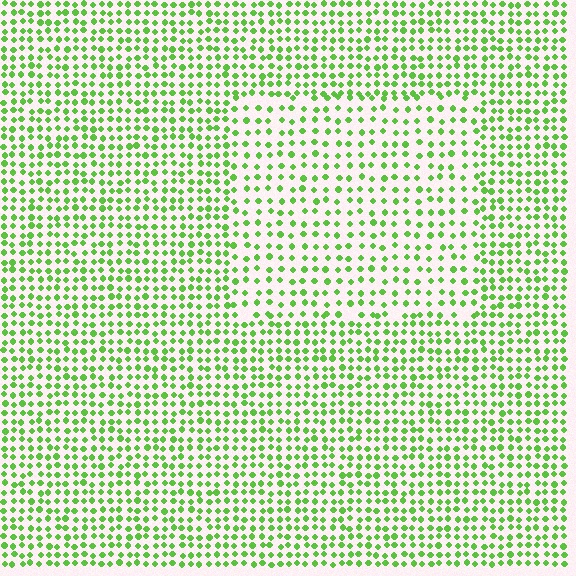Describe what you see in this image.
The image contains small lime elements arranged at two different densities. A rectangle-shaped region is visible where the elements are less densely packed than the surrounding area.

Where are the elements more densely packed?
The elements are more densely packed outside the rectangle boundary.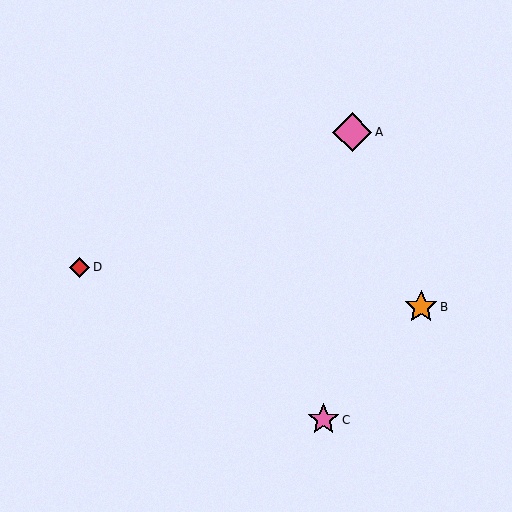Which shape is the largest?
The pink diamond (labeled A) is the largest.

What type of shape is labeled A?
Shape A is a pink diamond.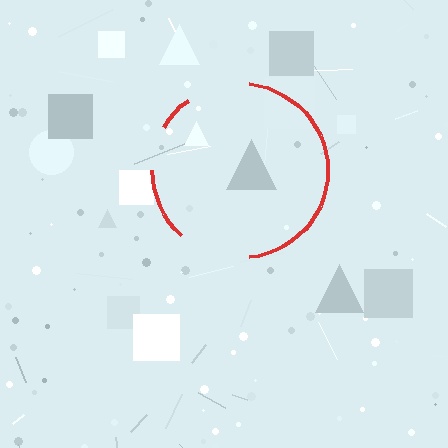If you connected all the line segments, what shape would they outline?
They would outline a circle.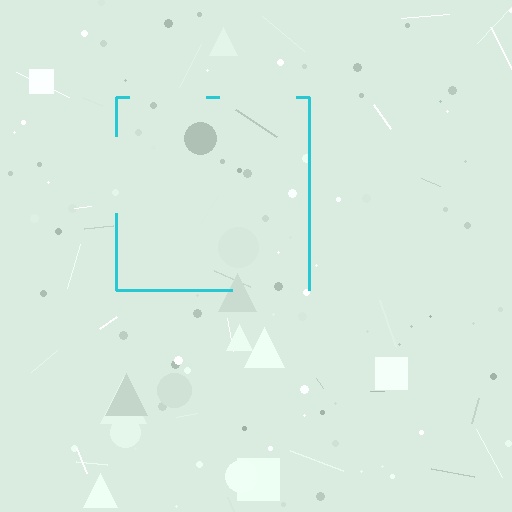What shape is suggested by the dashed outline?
The dashed outline suggests a square.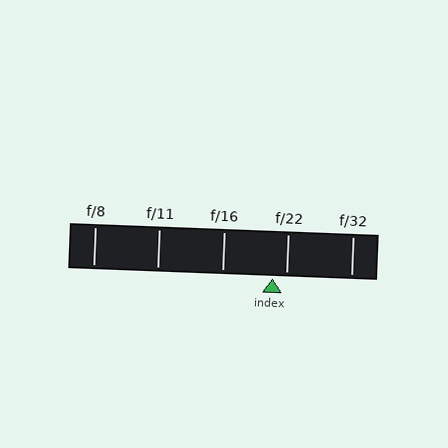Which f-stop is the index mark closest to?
The index mark is closest to f/22.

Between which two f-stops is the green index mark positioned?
The index mark is between f/16 and f/22.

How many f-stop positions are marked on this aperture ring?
There are 5 f-stop positions marked.